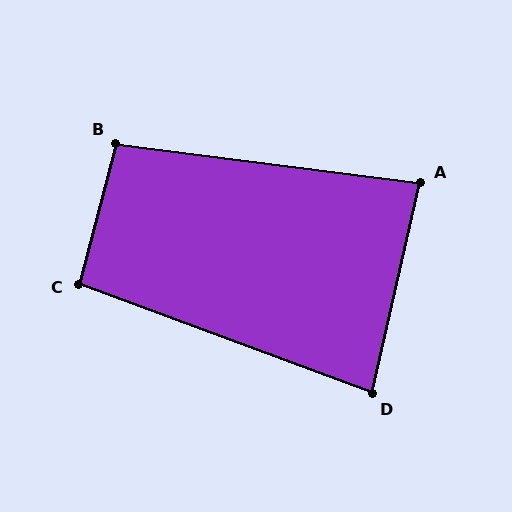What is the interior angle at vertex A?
Approximately 84 degrees (acute).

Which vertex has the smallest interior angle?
D, at approximately 82 degrees.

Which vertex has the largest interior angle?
B, at approximately 98 degrees.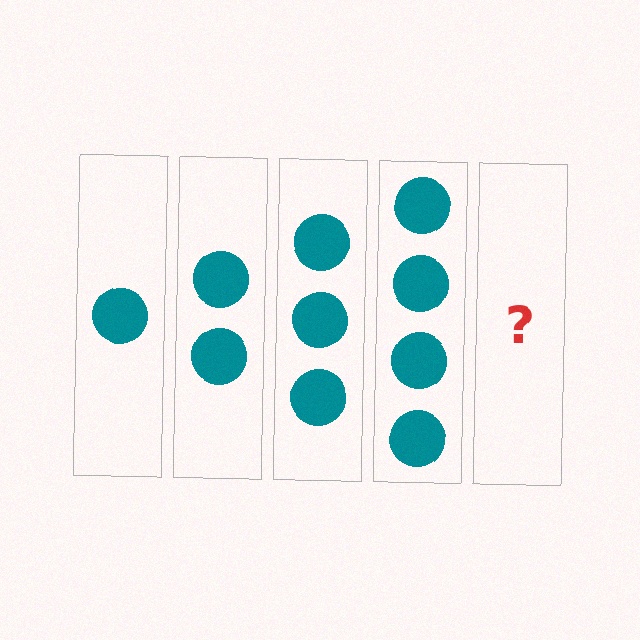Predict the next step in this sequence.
The next step is 5 circles.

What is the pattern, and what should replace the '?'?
The pattern is that each step adds one more circle. The '?' should be 5 circles.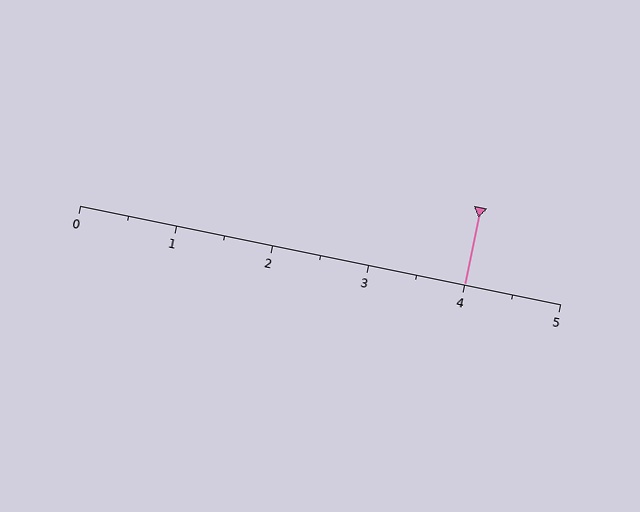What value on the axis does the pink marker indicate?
The marker indicates approximately 4.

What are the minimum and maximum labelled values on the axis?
The axis runs from 0 to 5.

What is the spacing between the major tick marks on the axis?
The major ticks are spaced 1 apart.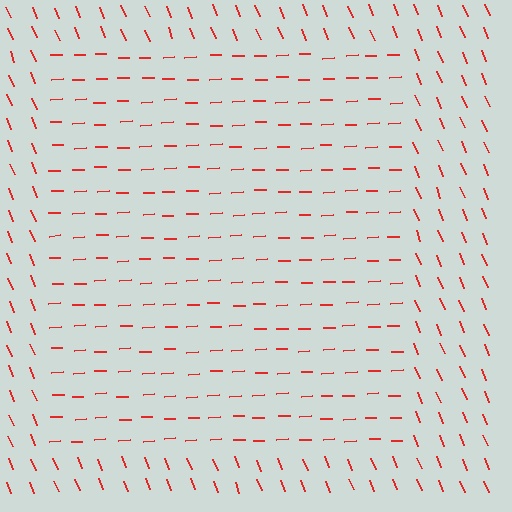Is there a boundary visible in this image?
Yes, there is a texture boundary formed by a change in line orientation.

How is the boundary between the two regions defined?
The boundary is defined purely by a change in line orientation (approximately 71 degrees difference). All lines are the same color and thickness.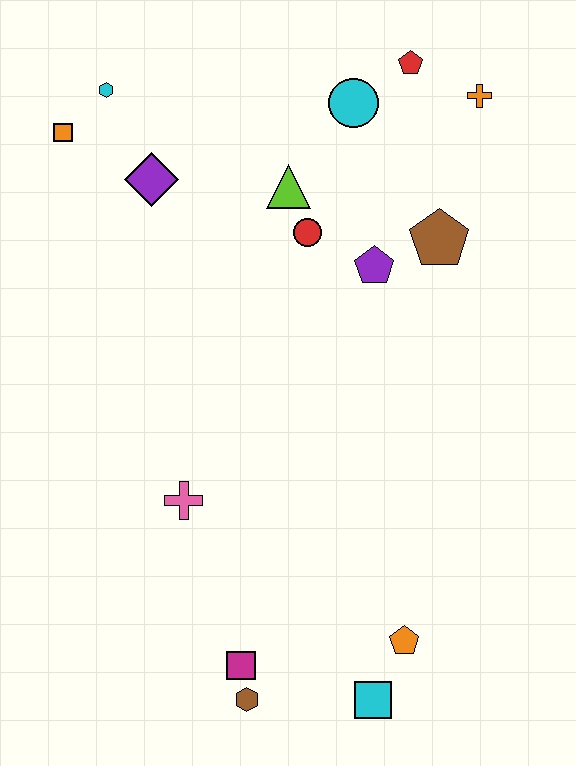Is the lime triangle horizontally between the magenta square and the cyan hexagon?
No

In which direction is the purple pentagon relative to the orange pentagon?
The purple pentagon is above the orange pentagon.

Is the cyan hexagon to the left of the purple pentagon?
Yes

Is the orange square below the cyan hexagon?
Yes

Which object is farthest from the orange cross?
The brown hexagon is farthest from the orange cross.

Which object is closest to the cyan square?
The orange pentagon is closest to the cyan square.